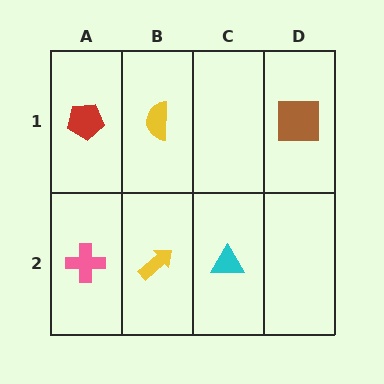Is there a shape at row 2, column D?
No, that cell is empty.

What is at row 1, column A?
A red pentagon.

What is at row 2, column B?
A yellow arrow.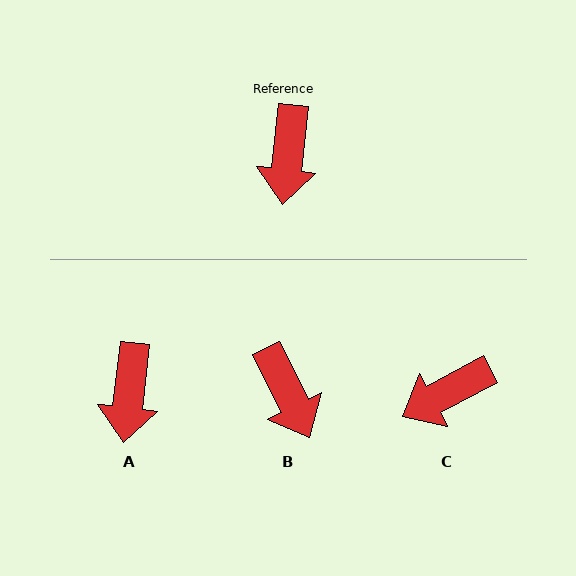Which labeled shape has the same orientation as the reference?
A.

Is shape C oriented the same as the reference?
No, it is off by about 55 degrees.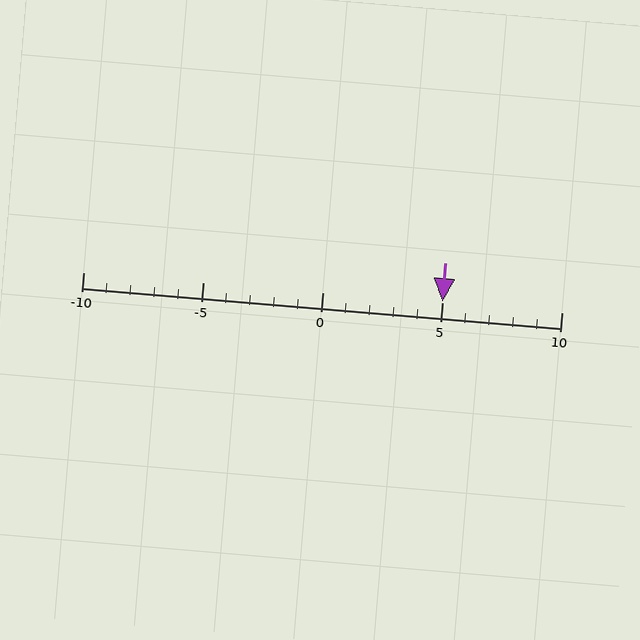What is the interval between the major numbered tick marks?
The major tick marks are spaced 5 units apart.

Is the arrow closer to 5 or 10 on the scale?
The arrow is closer to 5.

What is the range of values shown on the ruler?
The ruler shows values from -10 to 10.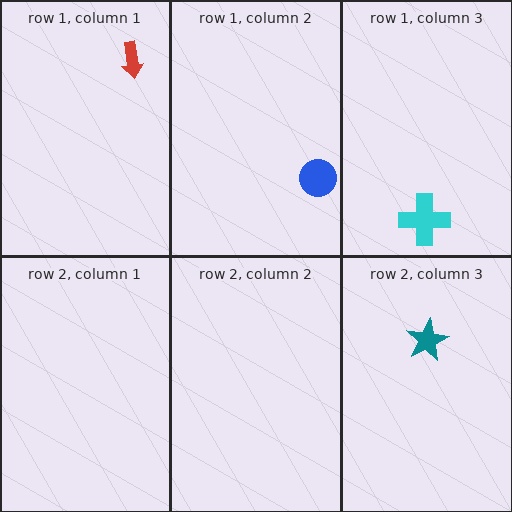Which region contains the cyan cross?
The row 1, column 3 region.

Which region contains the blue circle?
The row 1, column 2 region.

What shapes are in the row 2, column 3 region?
The teal star.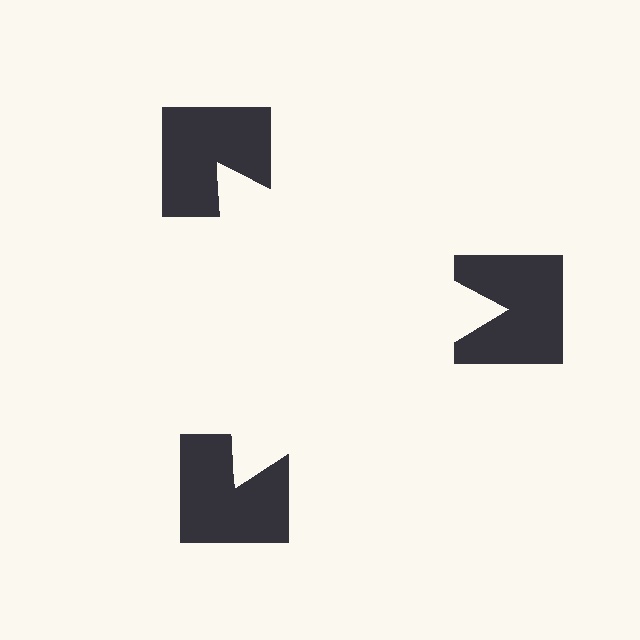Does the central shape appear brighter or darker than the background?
It typically appears slightly brighter than the background, even though no actual brightness change is drawn.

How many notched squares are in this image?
There are 3 — one at each vertex of the illusory triangle.